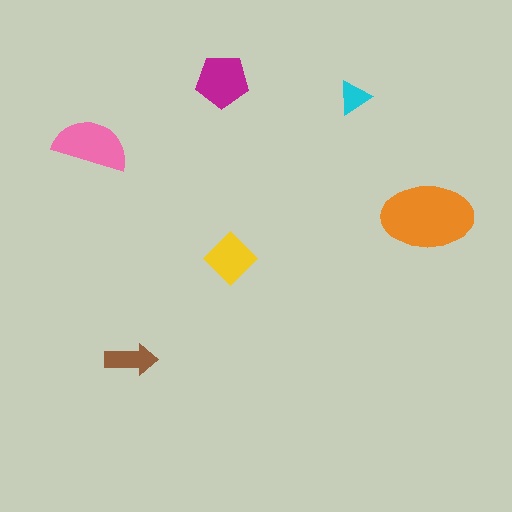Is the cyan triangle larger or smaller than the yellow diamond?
Smaller.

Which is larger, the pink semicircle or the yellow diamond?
The pink semicircle.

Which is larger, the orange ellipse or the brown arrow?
The orange ellipse.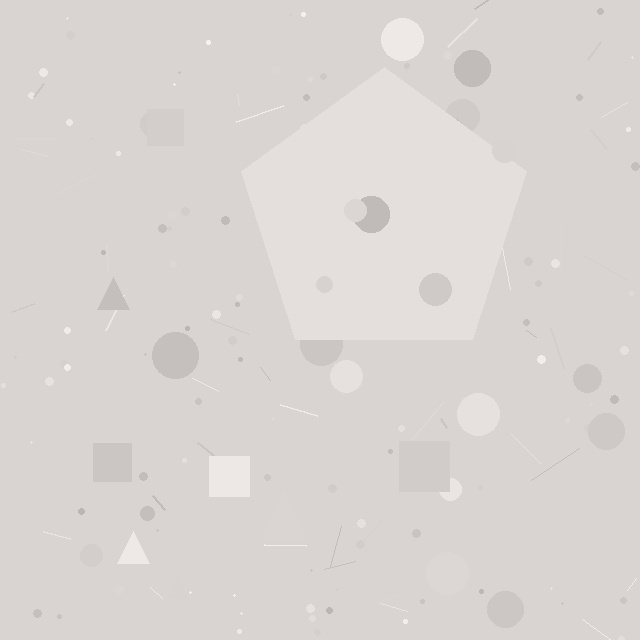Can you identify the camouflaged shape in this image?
The camouflaged shape is a pentagon.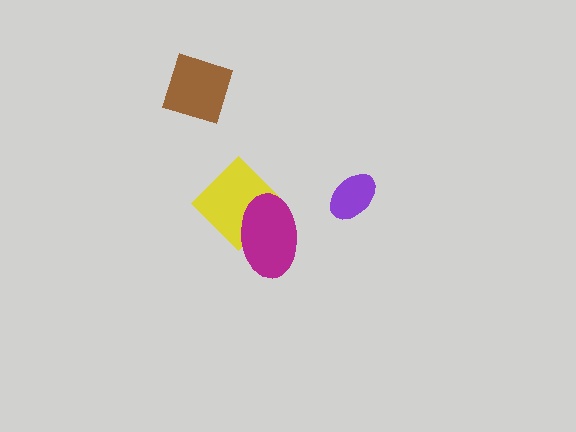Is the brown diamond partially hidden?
No, no other shape covers it.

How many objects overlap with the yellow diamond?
1 object overlaps with the yellow diamond.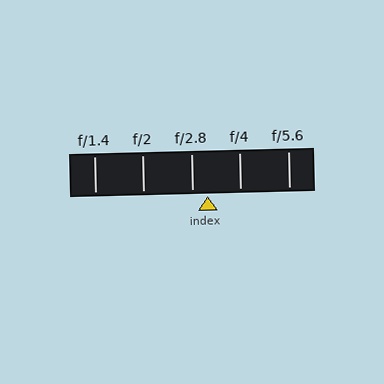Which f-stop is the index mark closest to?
The index mark is closest to f/2.8.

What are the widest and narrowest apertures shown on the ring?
The widest aperture shown is f/1.4 and the narrowest is f/5.6.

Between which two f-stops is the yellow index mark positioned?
The index mark is between f/2.8 and f/4.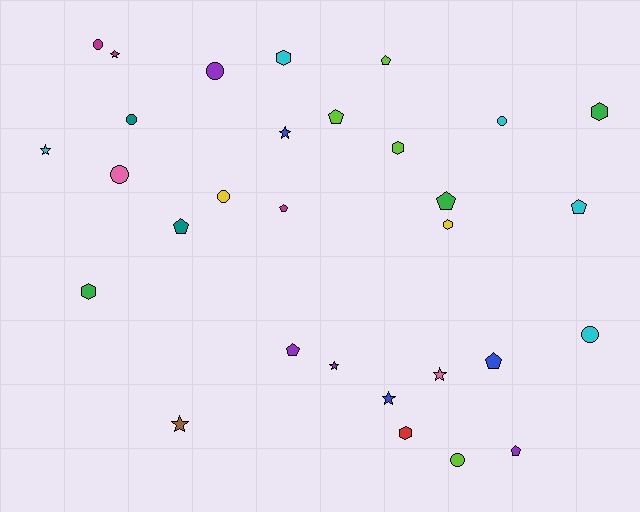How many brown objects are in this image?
There is 1 brown object.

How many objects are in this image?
There are 30 objects.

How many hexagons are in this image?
There are 6 hexagons.